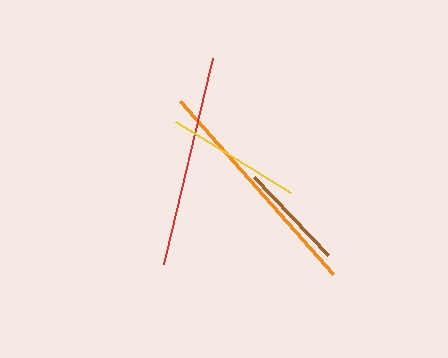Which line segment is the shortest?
The brown line is the shortest at approximately 108 pixels.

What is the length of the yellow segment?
The yellow segment is approximately 135 pixels long.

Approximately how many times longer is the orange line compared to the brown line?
The orange line is approximately 2.1 times the length of the brown line.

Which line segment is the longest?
The orange line is the longest at approximately 231 pixels.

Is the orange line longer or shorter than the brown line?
The orange line is longer than the brown line.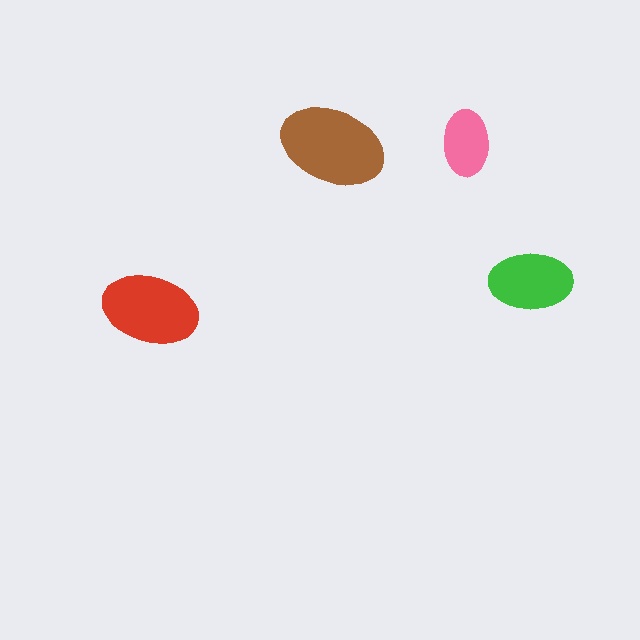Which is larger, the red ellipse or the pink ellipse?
The red one.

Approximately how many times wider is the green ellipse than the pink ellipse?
About 1.5 times wider.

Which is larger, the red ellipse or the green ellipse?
The red one.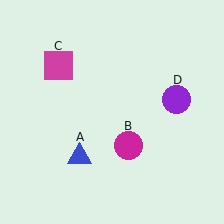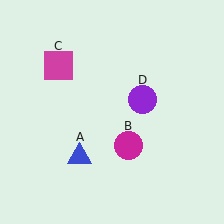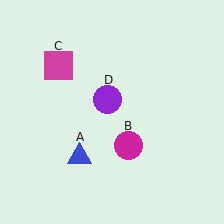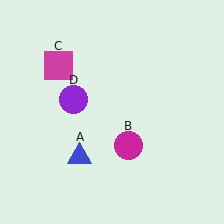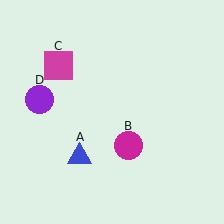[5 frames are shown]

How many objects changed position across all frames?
1 object changed position: purple circle (object D).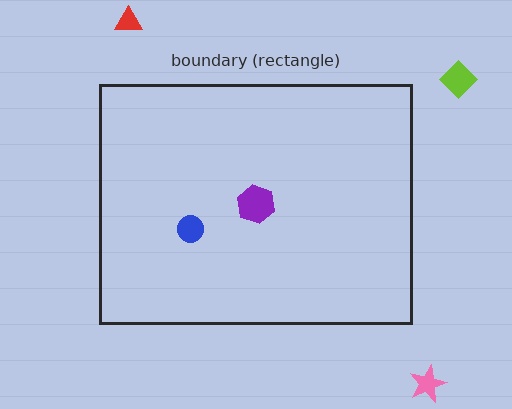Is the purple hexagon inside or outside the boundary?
Inside.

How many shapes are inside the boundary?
2 inside, 3 outside.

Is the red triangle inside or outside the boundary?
Outside.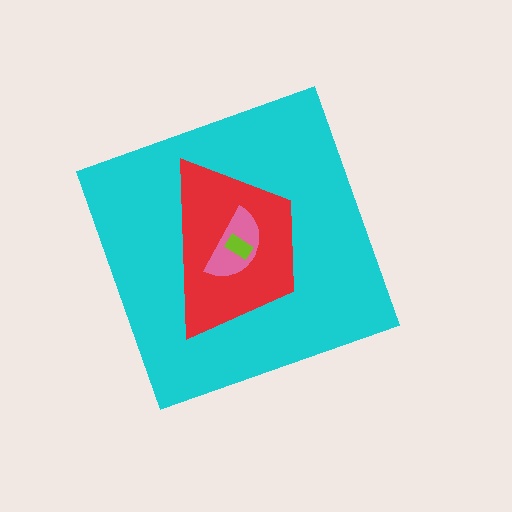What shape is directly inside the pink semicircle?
The lime rectangle.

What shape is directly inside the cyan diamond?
The red trapezoid.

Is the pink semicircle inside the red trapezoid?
Yes.